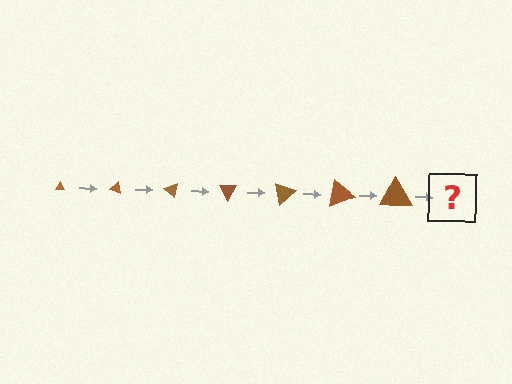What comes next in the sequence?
The next element should be a triangle, larger than the previous one and rotated 140 degrees from the start.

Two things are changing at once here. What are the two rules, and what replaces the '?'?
The two rules are that the triangle grows larger each step and it rotates 20 degrees each step. The '?' should be a triangle, larger than the previous one and rotated 140 degrees from the start.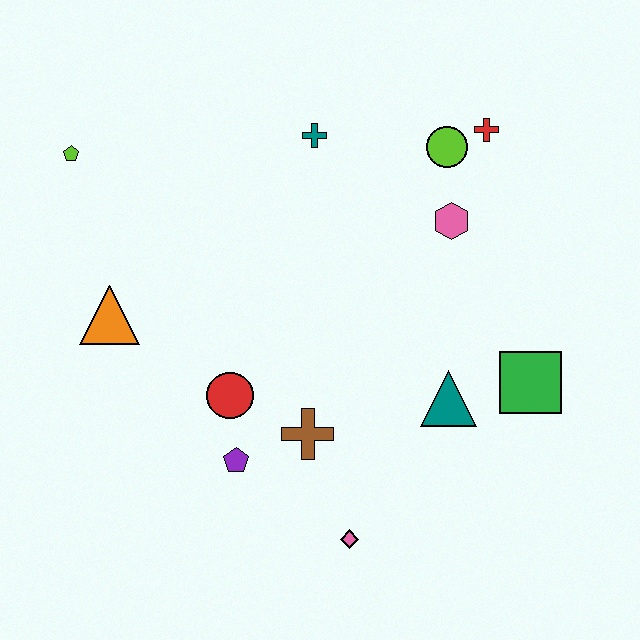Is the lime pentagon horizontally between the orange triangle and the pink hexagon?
No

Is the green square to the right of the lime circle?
Yes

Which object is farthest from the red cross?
The pink diamond is farthest from the red cross.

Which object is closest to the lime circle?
The red cross is closest to the lime circle.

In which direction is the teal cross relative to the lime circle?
The teal cross is to the left of the lime circle.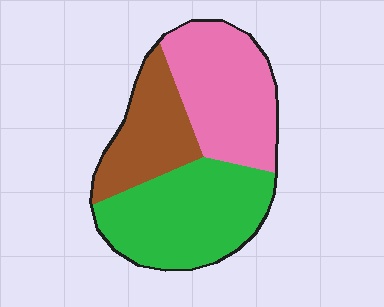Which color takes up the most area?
Green, at roughly 40%.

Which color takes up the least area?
Brown, at roughly 25%.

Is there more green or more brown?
Green.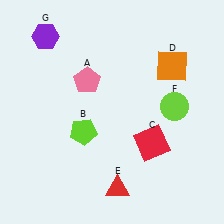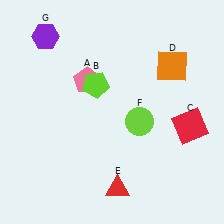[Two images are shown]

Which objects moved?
The objects that moved are: the lime pentagon (B), the red square (C), the lime circle (F).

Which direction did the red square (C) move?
The red square (C) moved right.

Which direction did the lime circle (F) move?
The lime circle (F) moved left.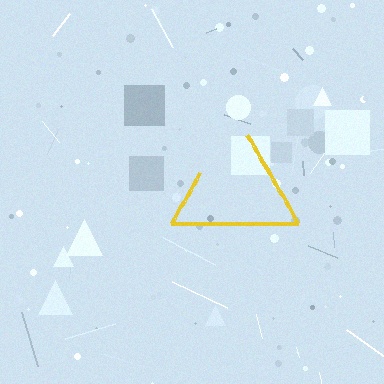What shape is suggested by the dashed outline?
The dashed outline suggests a triangle.